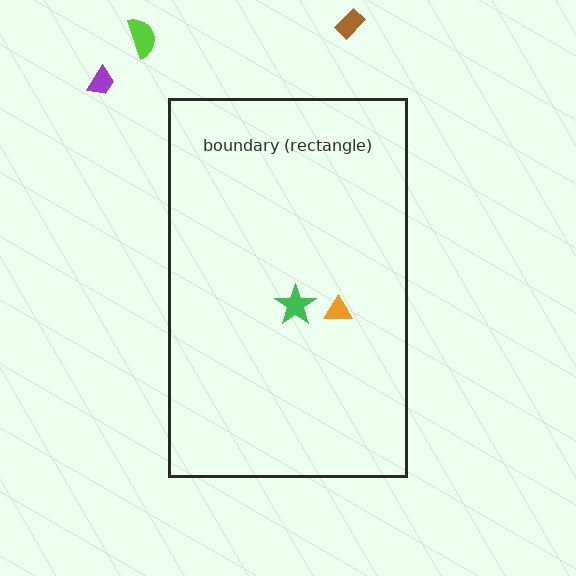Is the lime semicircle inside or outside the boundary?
Outside.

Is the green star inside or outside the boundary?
Inside.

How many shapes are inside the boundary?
2 inside, 3 outside.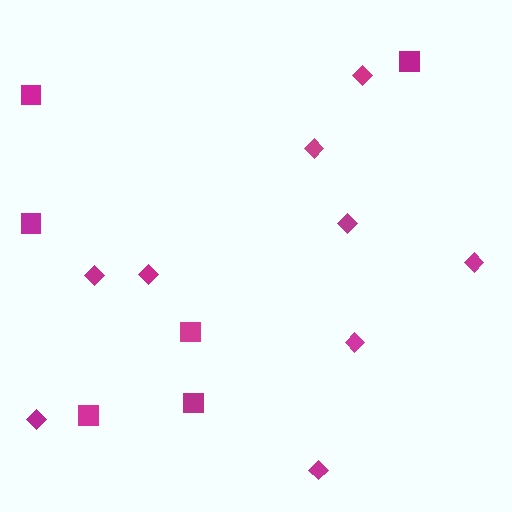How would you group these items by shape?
There are 2 groups: one group of diamonds (9) and one group of squares (6).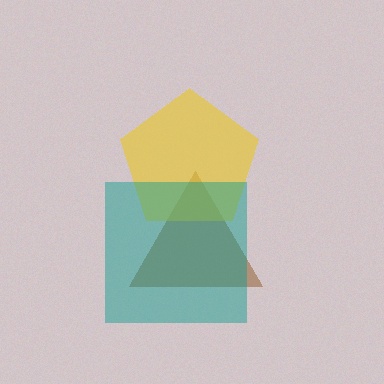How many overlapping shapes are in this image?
There are 3 overlapping shapes in the image.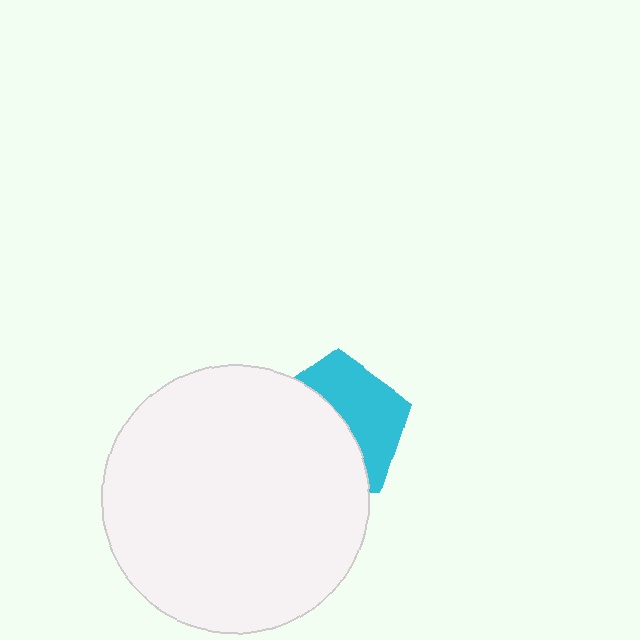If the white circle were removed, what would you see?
You would see the complete cyan pentagon.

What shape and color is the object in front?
The object in front is a white circle.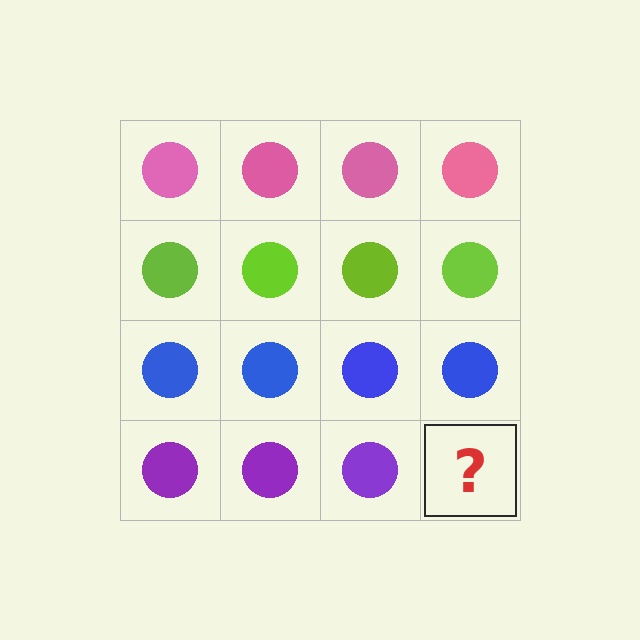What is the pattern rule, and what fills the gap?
The rule is that each row has a consistent color. The gap should be filled with a purple circle.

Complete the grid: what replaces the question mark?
The question mark should be replaced with a purple circle.